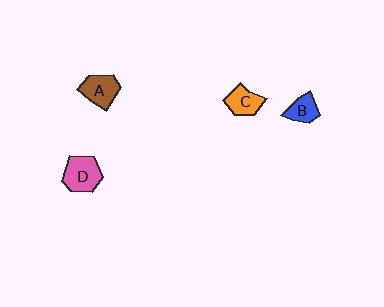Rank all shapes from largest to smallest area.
From largest to smallest: D (pink), A (brown), C (orange), B (blue).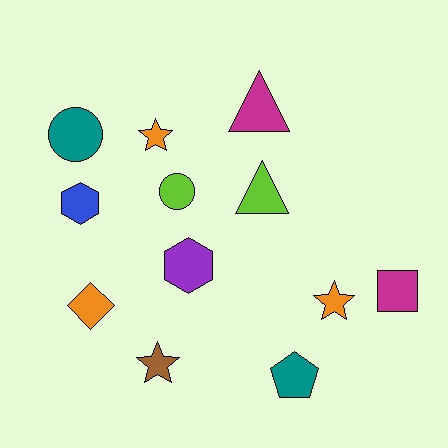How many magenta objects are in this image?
There are 2 magenta objects.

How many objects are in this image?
There are 12 objects.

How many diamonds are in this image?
There is 1 diamond.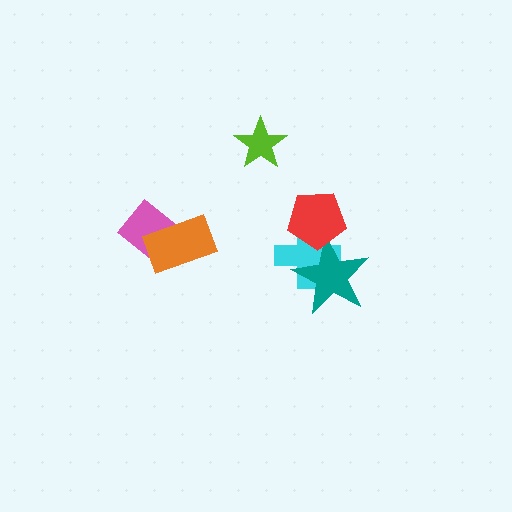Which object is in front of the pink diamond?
The orange rectangle is in front of the pink diamond.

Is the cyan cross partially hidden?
Yes, it is partially covered by another shape.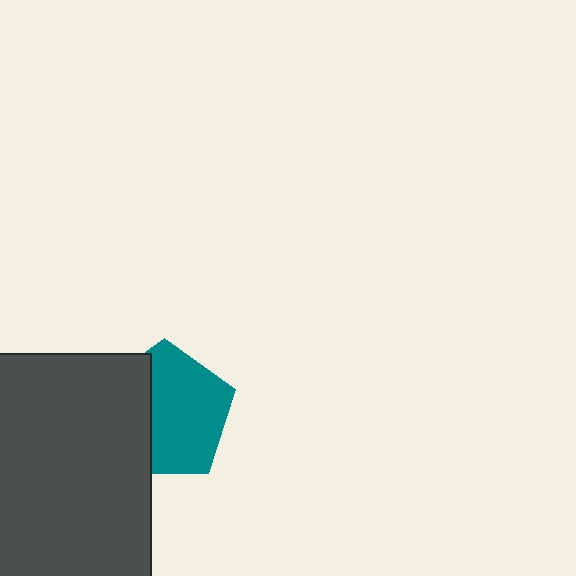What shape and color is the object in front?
The object in front is a dark gray rectangle.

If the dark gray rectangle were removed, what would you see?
You would see the complete teal pentagon.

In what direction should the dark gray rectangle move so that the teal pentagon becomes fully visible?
The dark gray rectangle should move left. That is the shortest direction to clear the overlap and leave the teal pentagon fully visible.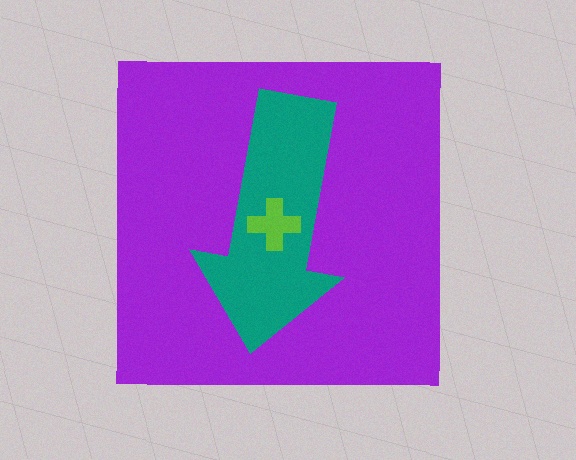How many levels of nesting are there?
3.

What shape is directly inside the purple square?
The teal arrow.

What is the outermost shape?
The purple square.